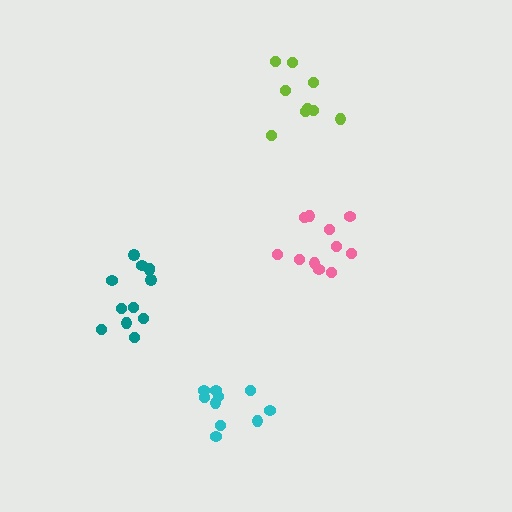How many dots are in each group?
Group 1: 9 dots, Group 2: 10 dots, Group 3: 11 dots, Group 4: 12 dots (42 total).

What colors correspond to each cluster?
The clusters are colored: lime, cyan, pink, teal.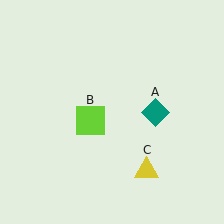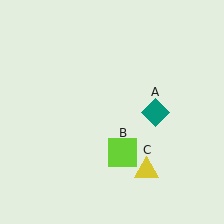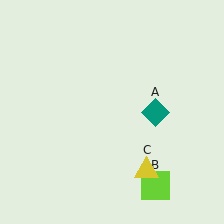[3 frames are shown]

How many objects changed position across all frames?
1 object changed position: lime square (object B).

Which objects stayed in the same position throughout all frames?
Teal diamond (object A) and yellow triangle (object C) remained stationary.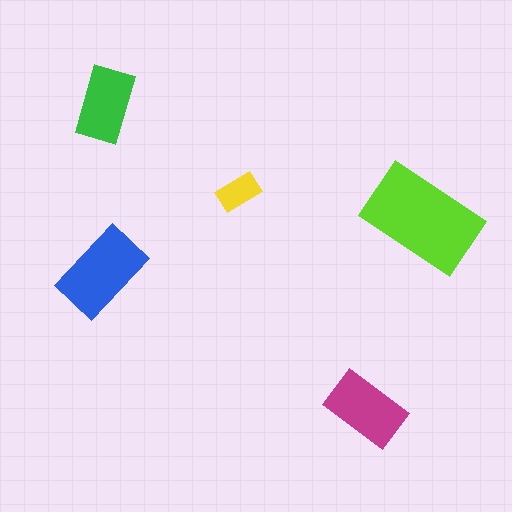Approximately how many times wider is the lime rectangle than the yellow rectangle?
About 2.5 times wider.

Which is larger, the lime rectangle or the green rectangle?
The lime one.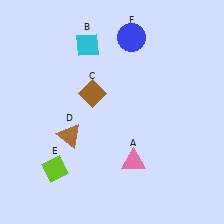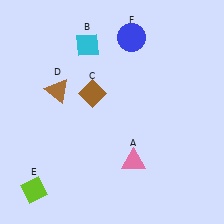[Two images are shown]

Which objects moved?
The objects that moved are: the brown triangle (D), the lime diamond (E).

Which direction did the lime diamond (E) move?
The lime diamond (E) moved down.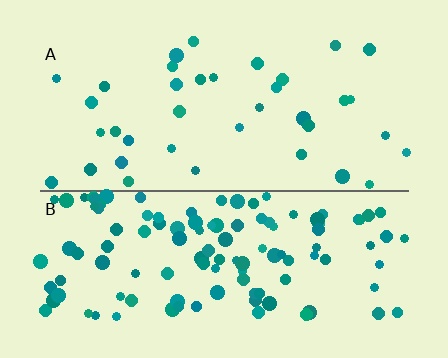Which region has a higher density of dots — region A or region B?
B (the bottom).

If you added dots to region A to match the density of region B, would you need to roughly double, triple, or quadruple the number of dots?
Approximately triple.